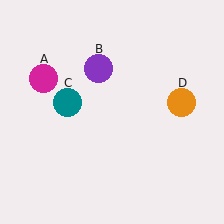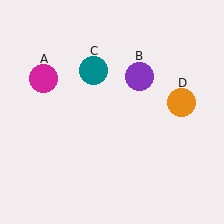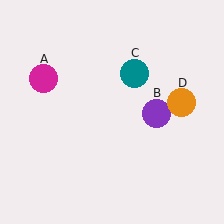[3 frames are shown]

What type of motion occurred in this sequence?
The purple circle (object B), teal circle (object C) rotated clockwise around the center of the scene.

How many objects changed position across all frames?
2 objects changed position: purple circle (object B), teal circle (object C).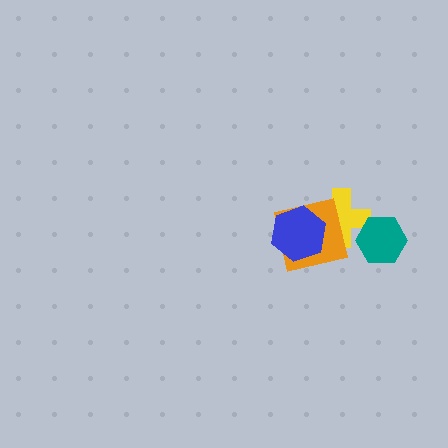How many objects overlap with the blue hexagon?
2 objects overlap with the blue hexagon.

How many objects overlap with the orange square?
2 objects overlap with the orange square.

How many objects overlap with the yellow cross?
3 objects overlap with the yellow cross.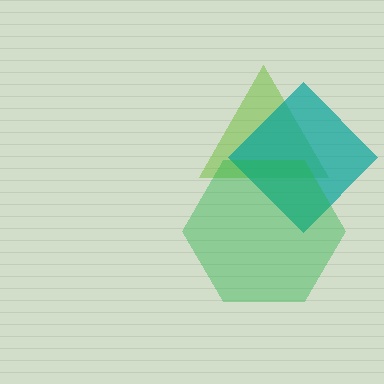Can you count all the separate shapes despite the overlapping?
Yes, there are 3 separate shapes.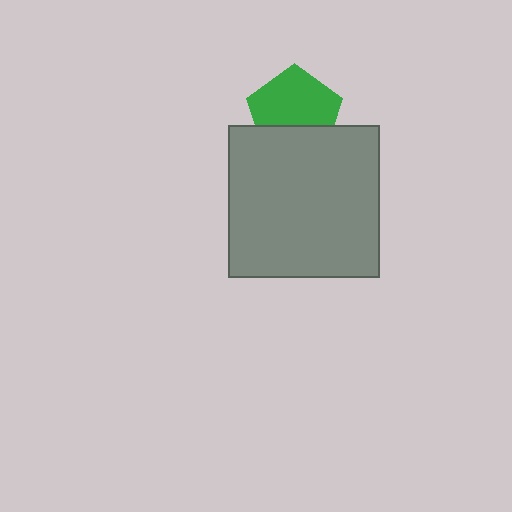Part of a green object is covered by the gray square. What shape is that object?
It is a pentagon.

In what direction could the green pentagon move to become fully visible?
The green pentagon could move up. That would shift it out from behind the gray square entirely.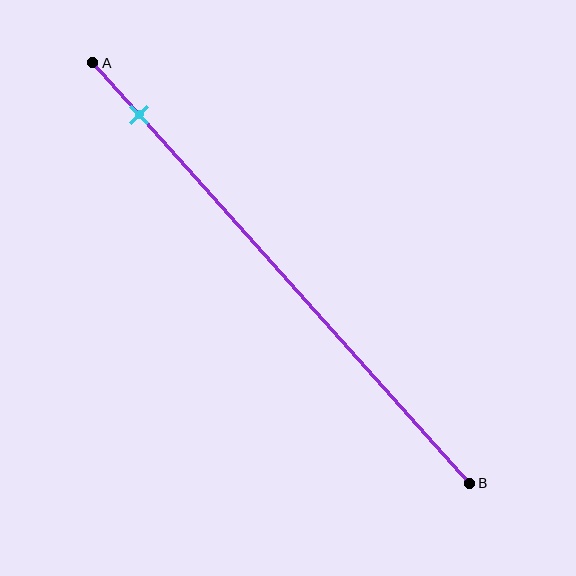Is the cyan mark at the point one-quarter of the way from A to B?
No, the mark is at about 10% from A, not at the 25% one-quarter point.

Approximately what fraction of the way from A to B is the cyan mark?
The cyan mark is approximately 10% of the way from A to B.